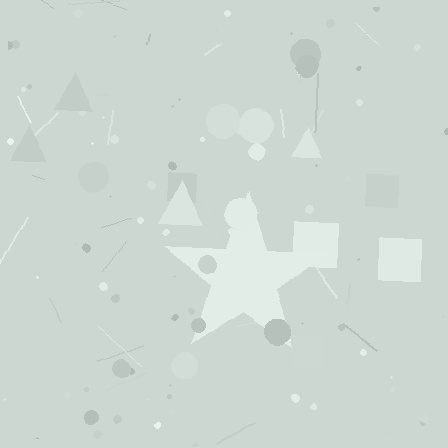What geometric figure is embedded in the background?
A star is embedded in the background.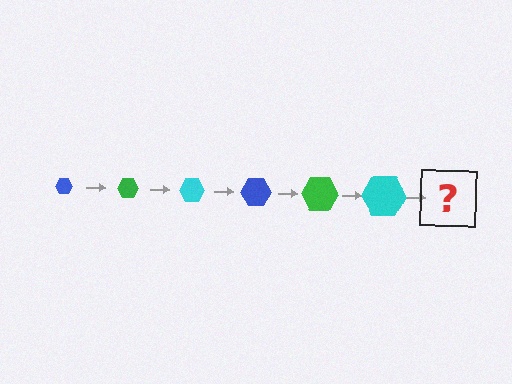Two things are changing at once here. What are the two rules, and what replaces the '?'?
The two rules are that the hexagon grows larger each step and the color cycles through blue, green, and cyan. The '?' should be a blue hexagon, larger than the previous one.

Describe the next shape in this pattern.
It should be a blue hexagon, larger than the previous one.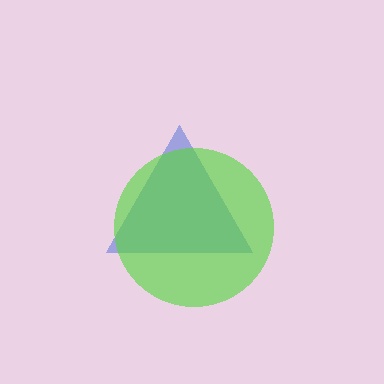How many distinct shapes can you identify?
There are 2 distinct shapes: a blue triangle, a lime circle.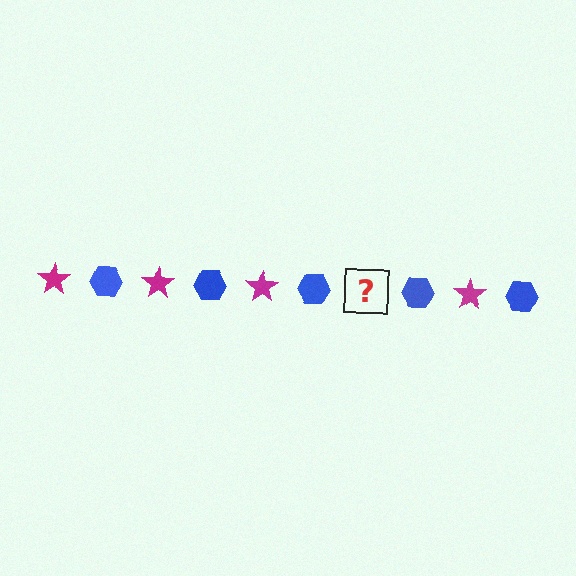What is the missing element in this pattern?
The missing element is a magenta star.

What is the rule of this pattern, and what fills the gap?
The rule is that the pattern alternates between magenta star and blue hexagon. The gap should be filled with a magenta star.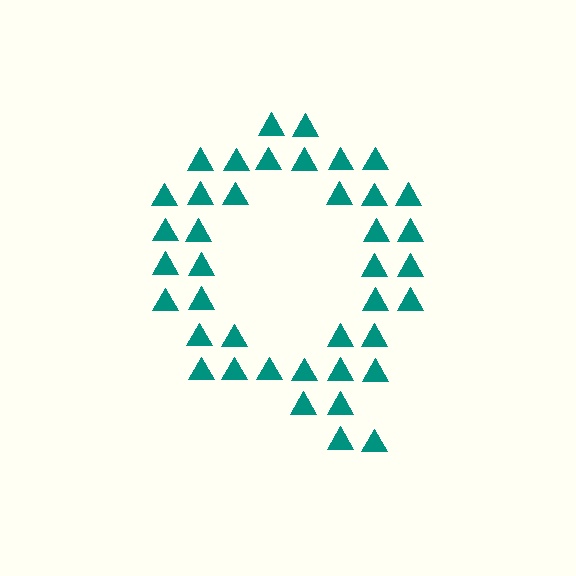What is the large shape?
The large shape is the letter Q.